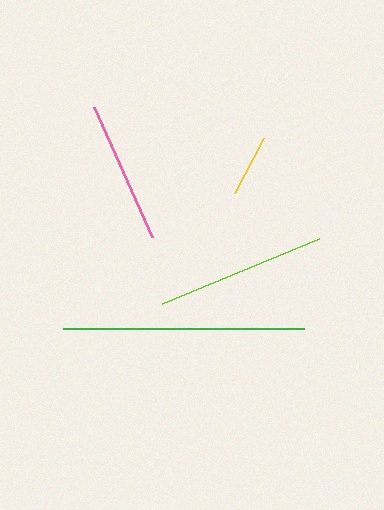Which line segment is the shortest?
The yellow line is the shortest at approximately 62 pixels.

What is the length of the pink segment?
The pink segment is approximately 142 pixels long.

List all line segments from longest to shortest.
From longest to shortest: green, lime, pink, yellow.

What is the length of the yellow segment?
The yellow segment is approximately 62 pixels long.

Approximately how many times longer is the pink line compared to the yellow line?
The pink line is approximately 2.3 times the length of the yellow line.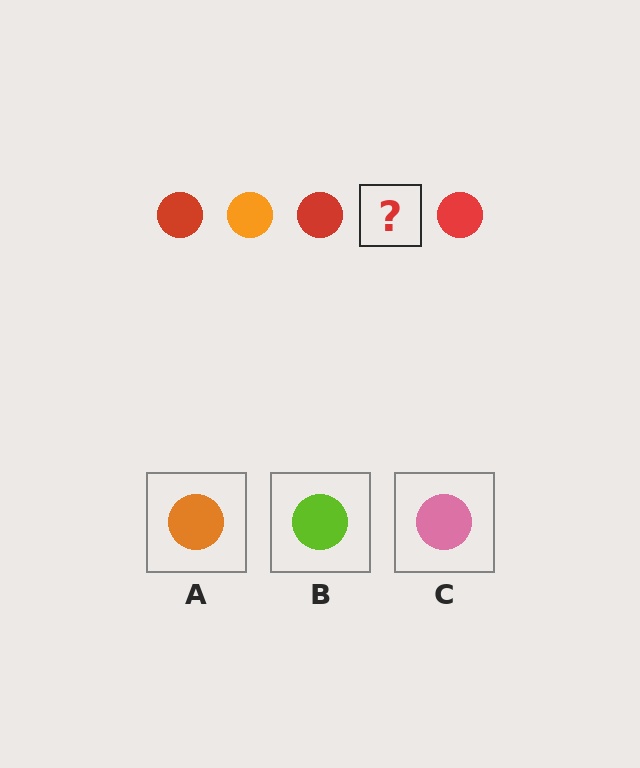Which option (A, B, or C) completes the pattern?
A.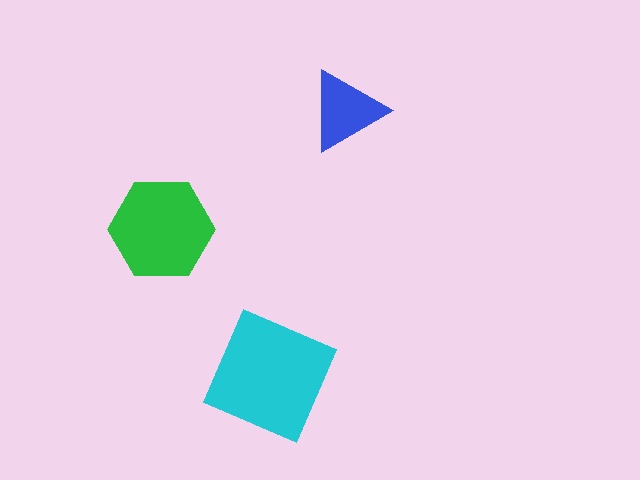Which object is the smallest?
The blue triangle.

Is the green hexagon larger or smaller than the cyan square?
Smaller.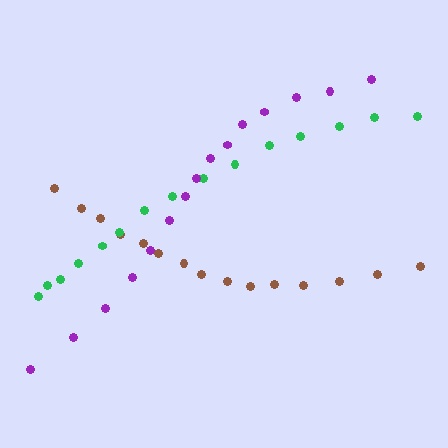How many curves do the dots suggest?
There are 3 distinct paths.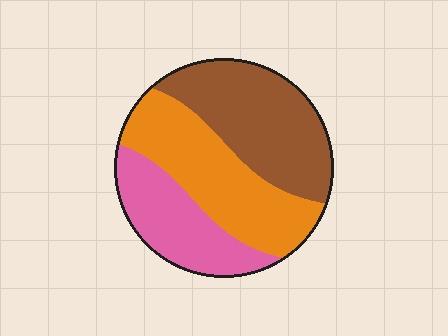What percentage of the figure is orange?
Orange covers about 35% of the figure.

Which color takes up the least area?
Pink, at roughly 25%.